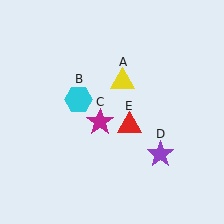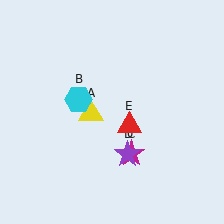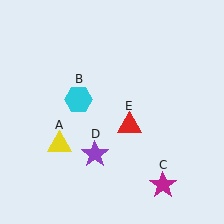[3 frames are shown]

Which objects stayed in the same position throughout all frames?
Cyan hexagon (object B) and red triangle (object E) remained stationary.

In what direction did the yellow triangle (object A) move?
The yellow triangle (object A) moved down and to the left.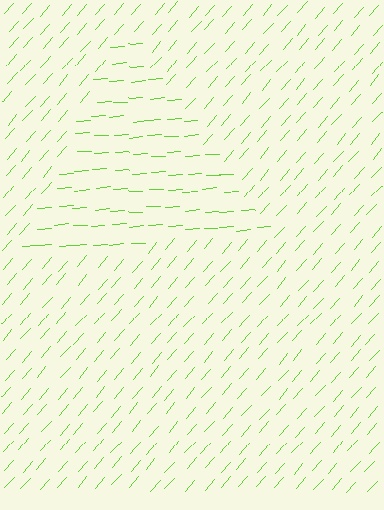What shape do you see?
I see a triangle.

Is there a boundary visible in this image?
Yes, there is a texture boundary formed by a change in line orientation.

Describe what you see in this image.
The image is filled with small lime line segments. A triangle region in the image has lines oriented differently from the surrounding lines, creating a visible texture boundary.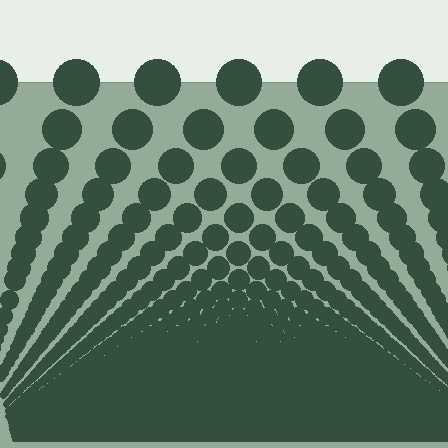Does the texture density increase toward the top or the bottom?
Density increases toward the bottom.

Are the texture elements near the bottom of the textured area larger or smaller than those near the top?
Smaller. The gradient is inverted — elements near the bottom are smaller and denser.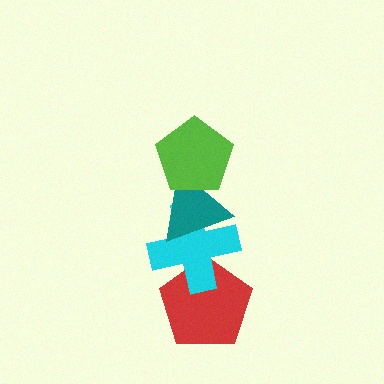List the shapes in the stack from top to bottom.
From top to bottom: the lime pentagon, the teal triangle, the cyan cross, the red pentagon.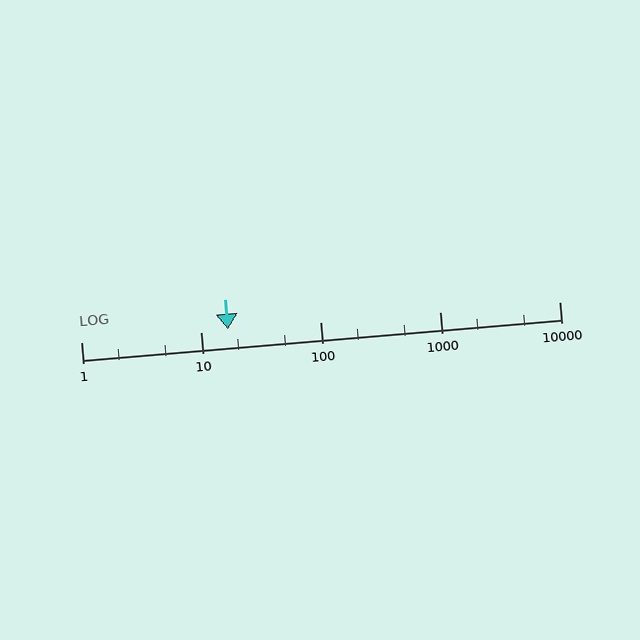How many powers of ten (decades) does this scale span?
The scale spans 4 decades, from 1 to 10000.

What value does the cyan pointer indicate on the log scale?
The pointer indicates approximately 17.